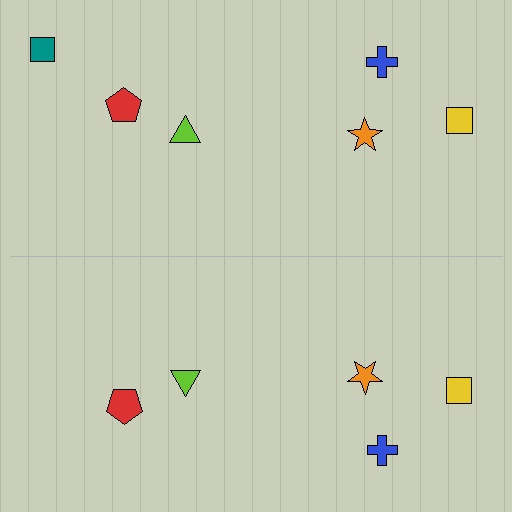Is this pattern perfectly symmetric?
No, the pattern is not perfectly symmetric. A teal square is missing from the bottom side.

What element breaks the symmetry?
A teal square is missing from the bottom side.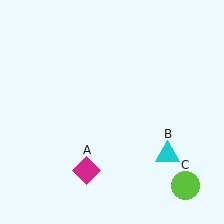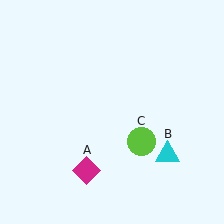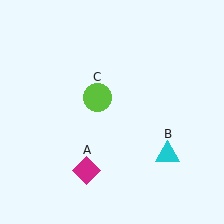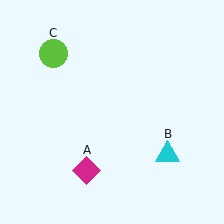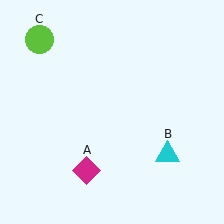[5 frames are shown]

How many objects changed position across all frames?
1 object changed position: lime circle (object C).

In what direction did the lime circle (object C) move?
The lime circle (object C) moved up and to the left.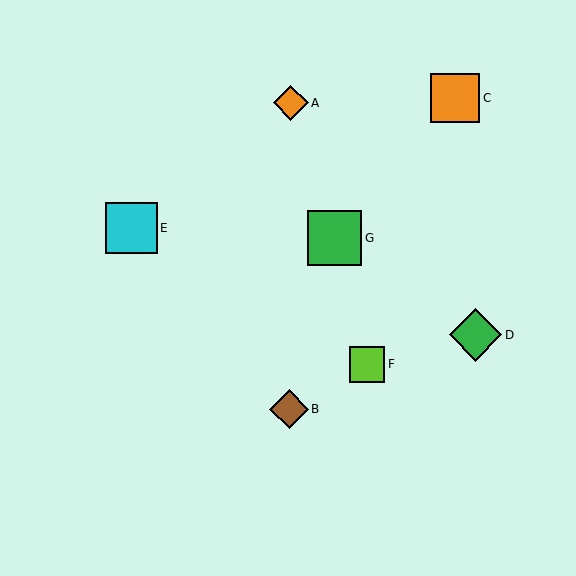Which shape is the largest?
The green square (labeled G) is the largest.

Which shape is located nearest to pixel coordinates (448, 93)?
The orange square (labeled C) at (455, 98) is nearest to that location.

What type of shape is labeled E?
Shape E is a cyan square.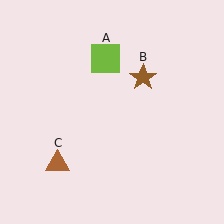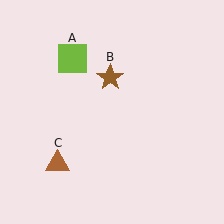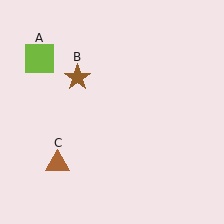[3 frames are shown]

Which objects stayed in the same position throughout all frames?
Brown triangle (object C) remained stationary.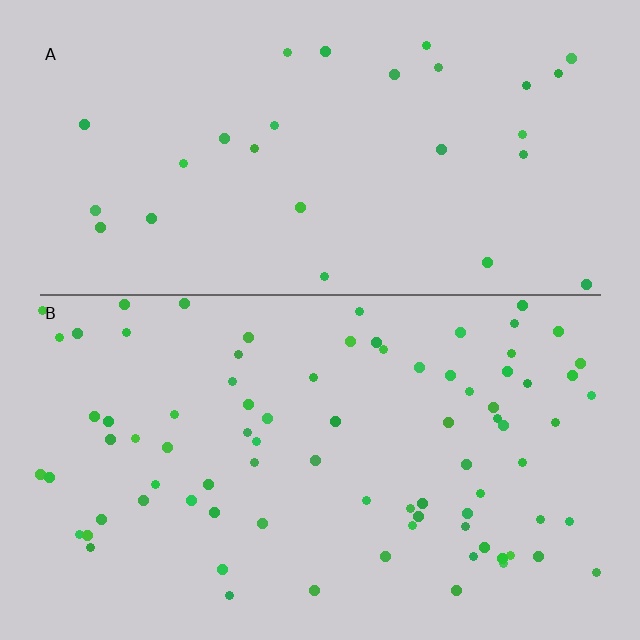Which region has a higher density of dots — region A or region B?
B (the bottom).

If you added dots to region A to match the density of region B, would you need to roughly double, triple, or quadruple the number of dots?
Approximately triple.